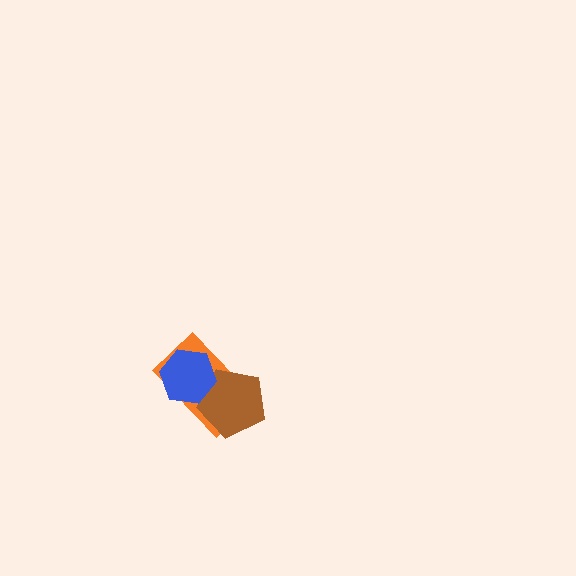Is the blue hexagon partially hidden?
No, no other shape covers it.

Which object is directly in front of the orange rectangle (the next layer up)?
The brown pentagon is directly in front of the orange rectangle.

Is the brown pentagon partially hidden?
Yes, it is partially covered by another shape.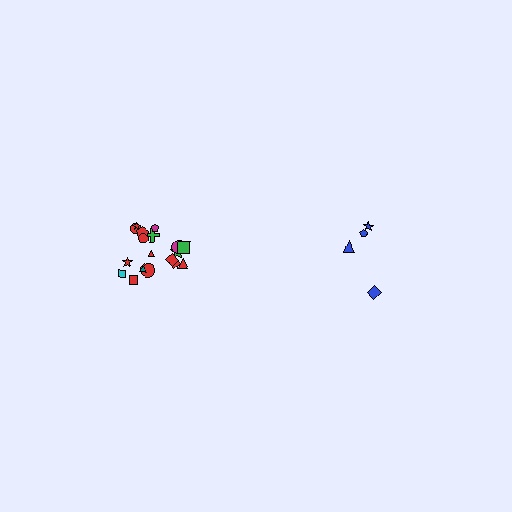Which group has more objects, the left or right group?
The left group.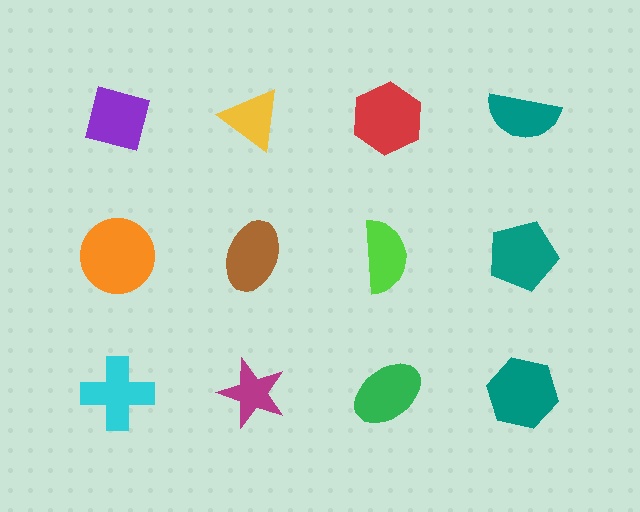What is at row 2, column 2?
A brown ellipse.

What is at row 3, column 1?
A cyan cross.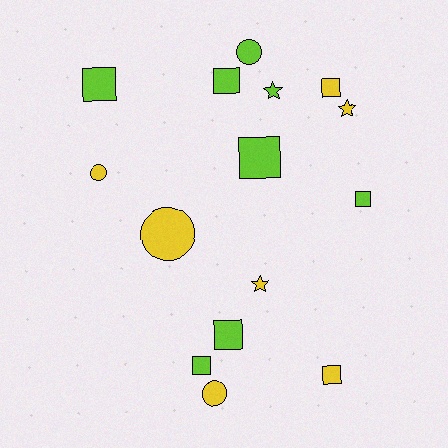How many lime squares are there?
There are 6 lime squares.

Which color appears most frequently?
Lime, with 8 objects.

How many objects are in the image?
There are 15 objects.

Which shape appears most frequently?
Square, with 8 objects.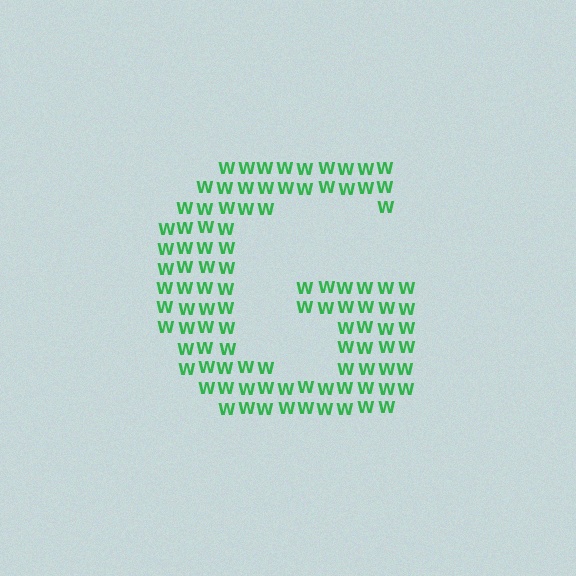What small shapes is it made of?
It is made of small letter W's.